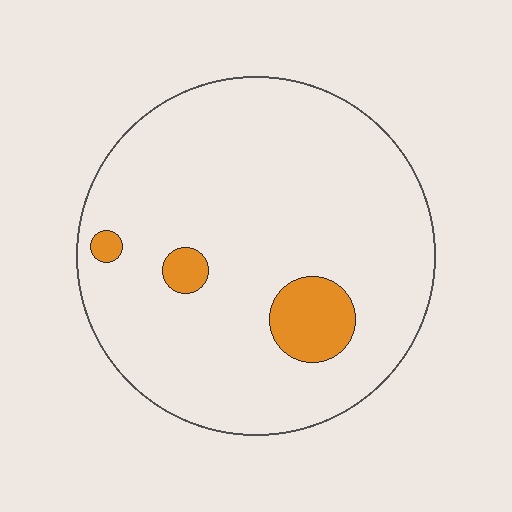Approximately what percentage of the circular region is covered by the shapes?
Approximately 10%.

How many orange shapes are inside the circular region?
3.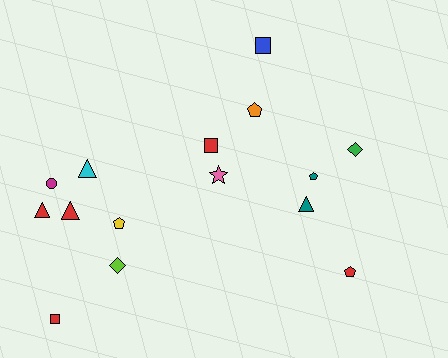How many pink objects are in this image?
There is 1 pink object.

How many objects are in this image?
There are 15 objects.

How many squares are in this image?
There are 3 squares.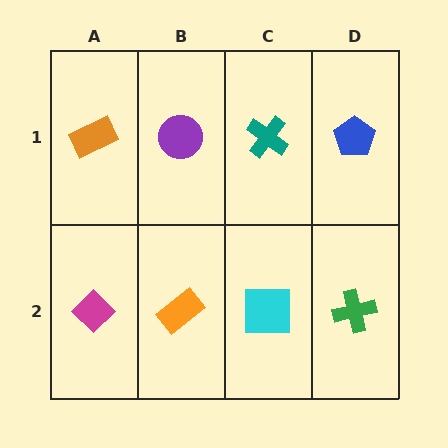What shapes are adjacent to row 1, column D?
A green cross (row 2, column D), a teal cross (row 1, column C).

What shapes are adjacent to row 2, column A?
An orange rectangle (row 1, column A), an orange rectangle (row 2, column B).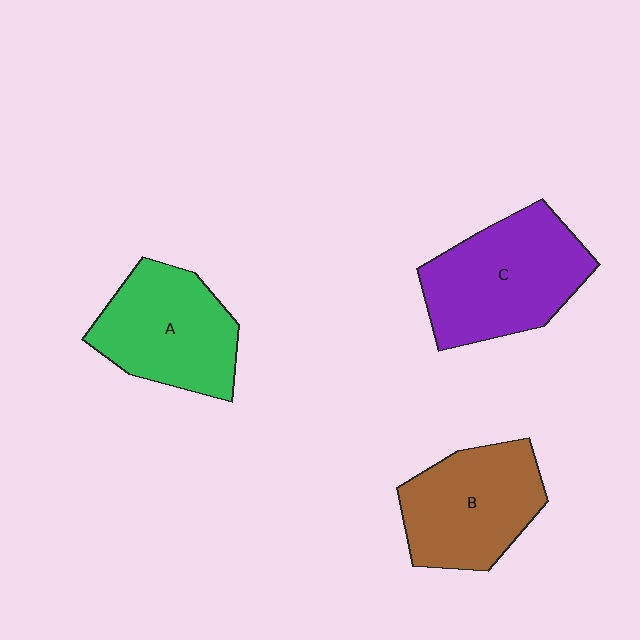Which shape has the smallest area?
Shape B (brown).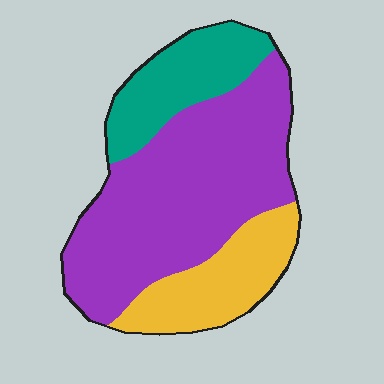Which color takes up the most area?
Purple, at roughly 60%.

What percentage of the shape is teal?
Teal takes up about one fifth (1/5) of the shape.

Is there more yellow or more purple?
Purple.